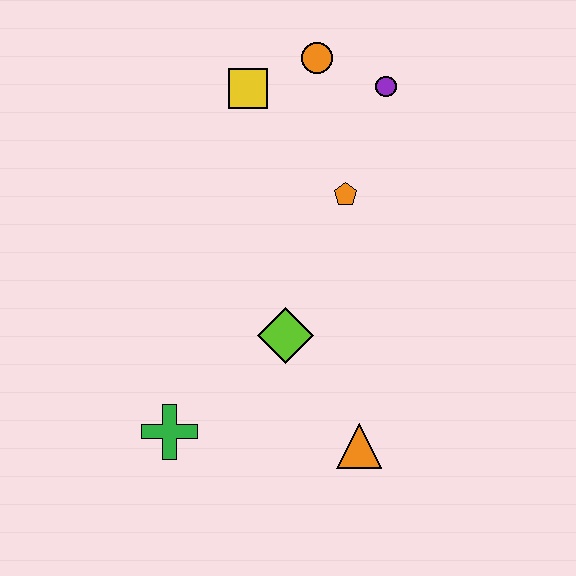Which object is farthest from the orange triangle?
The orange circle is farthest from the orange triangle.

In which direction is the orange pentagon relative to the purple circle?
The orange pentagon is below the purple circle.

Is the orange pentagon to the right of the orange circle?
Yes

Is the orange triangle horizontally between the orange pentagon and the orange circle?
No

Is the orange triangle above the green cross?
No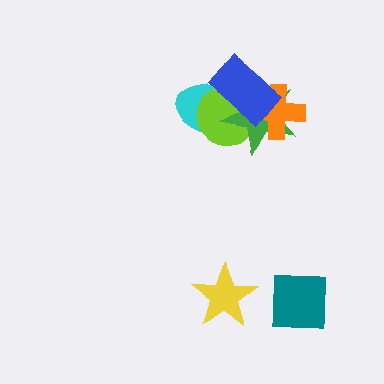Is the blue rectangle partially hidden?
No, no other shape covers it.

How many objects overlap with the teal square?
0 objects overlap with the teal square.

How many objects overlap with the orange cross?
3 objects overlap with the orange cross.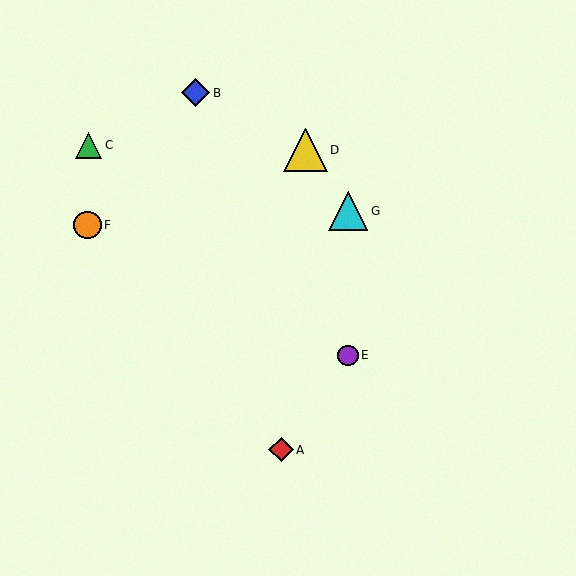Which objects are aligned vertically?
Objects E, G are aligned vertically.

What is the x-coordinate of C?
Object C is at x≈89.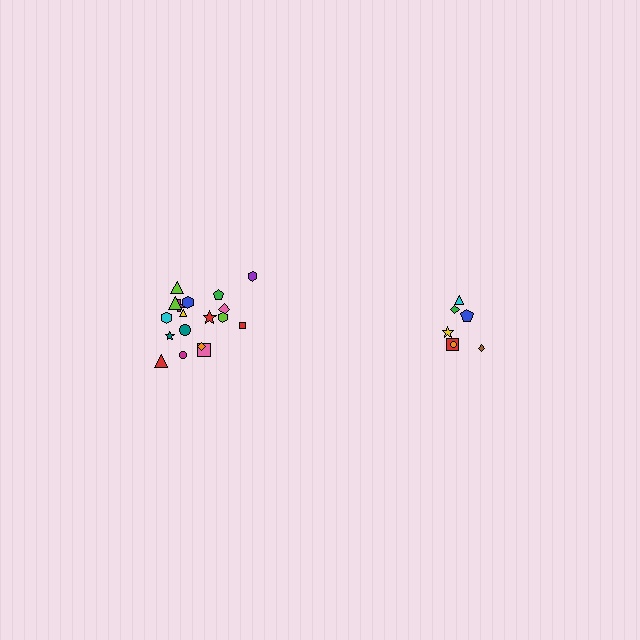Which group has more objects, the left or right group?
The left group.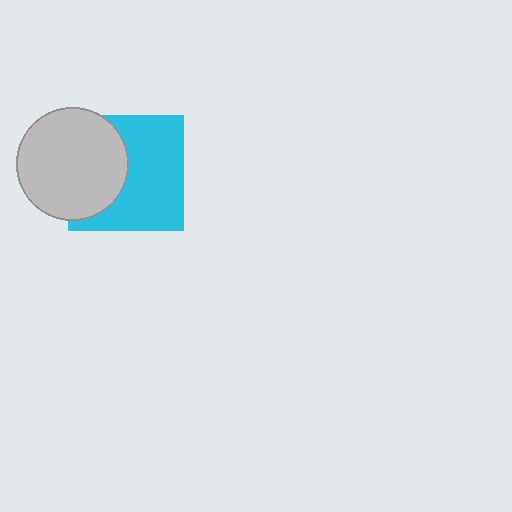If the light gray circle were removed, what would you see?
You would see the complete cyan square.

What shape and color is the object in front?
The object in front is a light gray circle.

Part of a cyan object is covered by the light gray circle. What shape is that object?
It is a square.